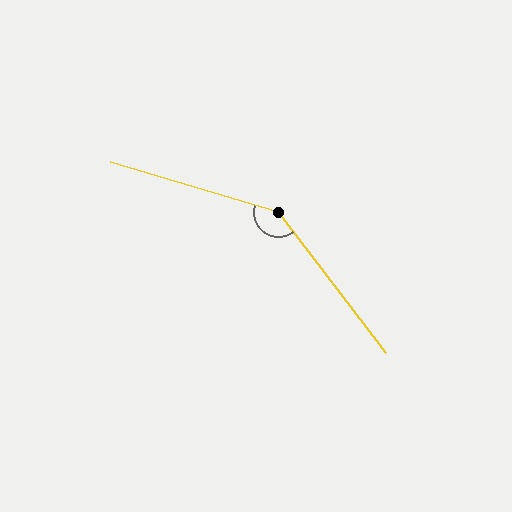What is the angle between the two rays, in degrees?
Approximately 144 degrees.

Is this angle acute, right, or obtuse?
It is obtuse.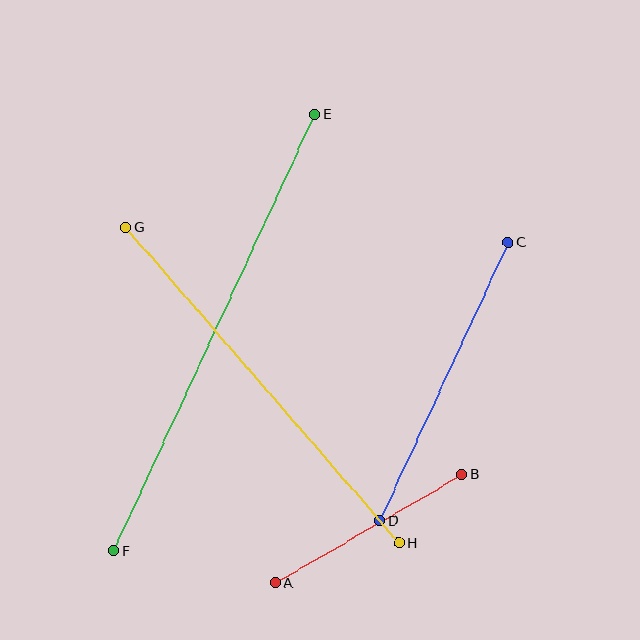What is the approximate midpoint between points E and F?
The midpoint is at approximately (214, 333) pixels.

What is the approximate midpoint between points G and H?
The midpoint is at approximately (262, 385) pixels.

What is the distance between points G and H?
The distance is approximately 417 pixels.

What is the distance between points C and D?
The distance is approximately 306 pixels.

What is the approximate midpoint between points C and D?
The midpoint is at approximately (444, 381) pixels.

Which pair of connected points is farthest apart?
Points E and F are farthest apart.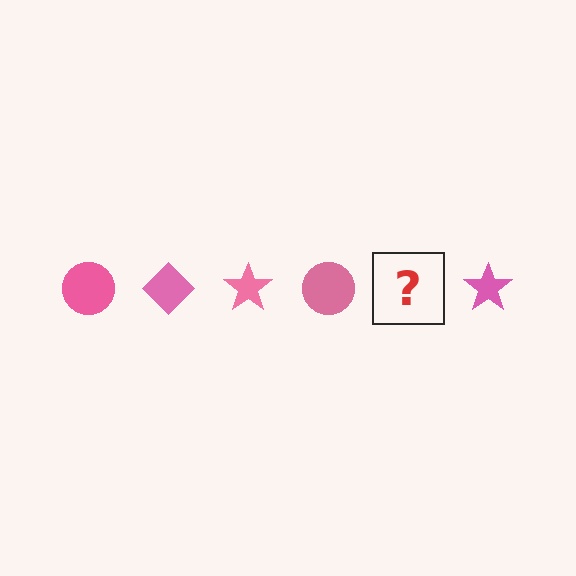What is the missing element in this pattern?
The missing element is a pink diamond.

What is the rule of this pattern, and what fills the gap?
The rule is that the pattern cycles through circle, diamond, star shapes in pink. The gap should be filled with a pink diamond.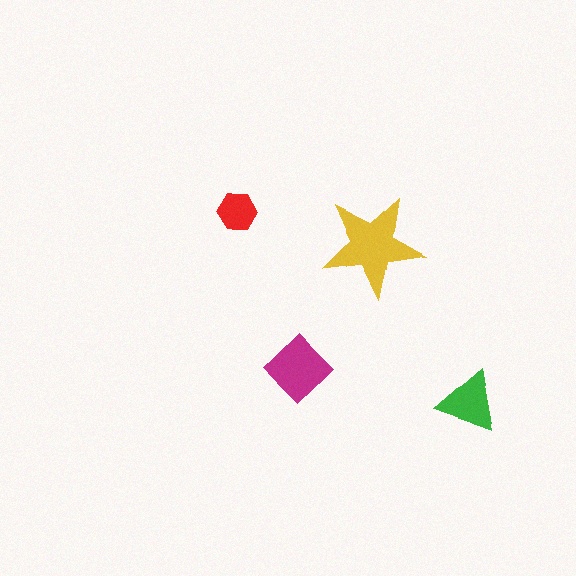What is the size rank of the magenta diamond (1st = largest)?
2nd.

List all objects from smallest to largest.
The red hexagon, the green triangle, the magenta diamond, the yellow star.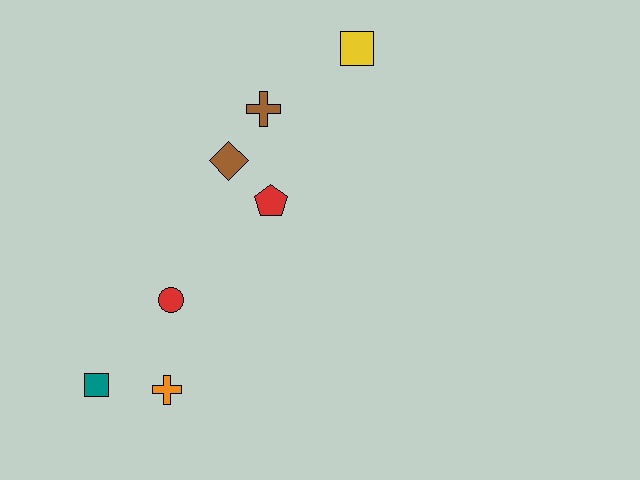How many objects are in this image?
There are 7 objects.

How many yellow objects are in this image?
There is 1 yellow object.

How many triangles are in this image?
There are no triangles.